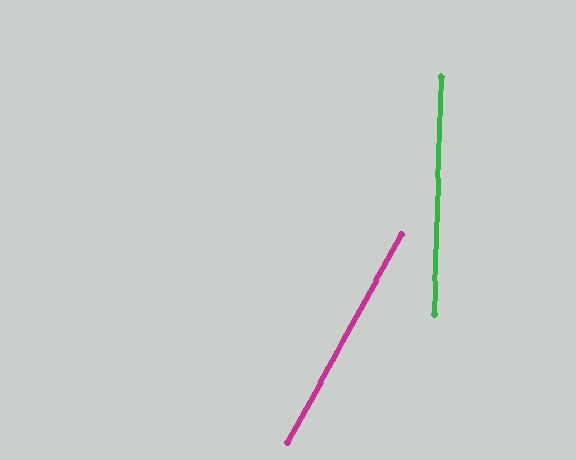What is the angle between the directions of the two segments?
Approximately 27 degrees.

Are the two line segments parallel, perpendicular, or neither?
Neither parallel nor perpendicular — they differ by about 27°.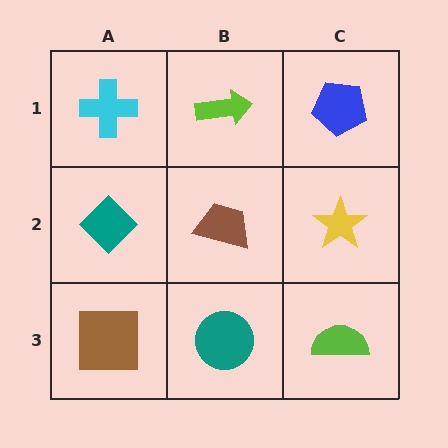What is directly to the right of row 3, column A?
A teal circle.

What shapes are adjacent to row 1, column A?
A teal diamond (row 2, column A), a lime arrow (row 1, column B).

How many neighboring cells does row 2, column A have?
3.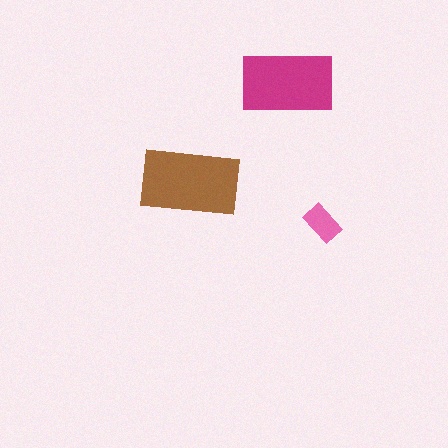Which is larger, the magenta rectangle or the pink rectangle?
The magenta one.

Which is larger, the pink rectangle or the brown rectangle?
The brown one.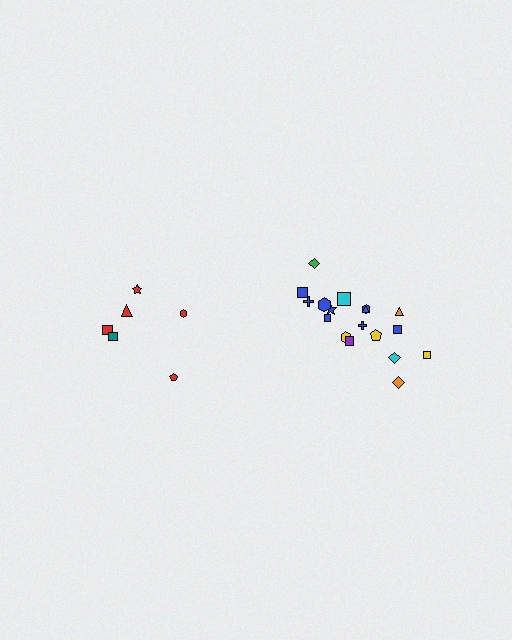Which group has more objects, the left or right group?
The right group.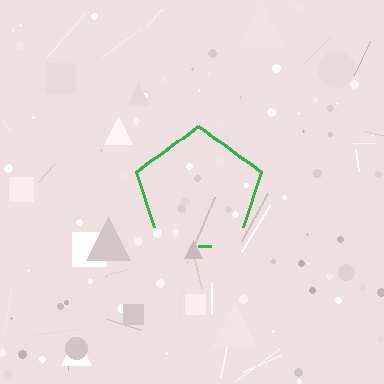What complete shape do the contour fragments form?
The contour fragments form a pentagon.